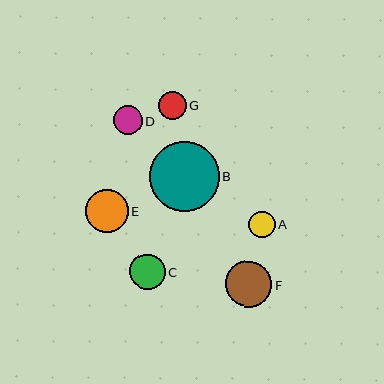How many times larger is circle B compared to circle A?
Circle B is approximately 2.7 times the size of circle A.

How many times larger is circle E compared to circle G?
Circle E is approximately 1.5 times the size of circle G.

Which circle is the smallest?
Circle A is the smallest with a size of approximately 26 pixels.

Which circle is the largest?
Circle B is the largest with a size of approximately 70 pixels.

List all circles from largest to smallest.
From largest to smallest: B, F, E, C, D, G, A.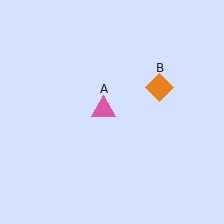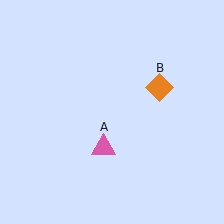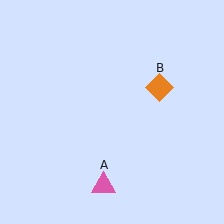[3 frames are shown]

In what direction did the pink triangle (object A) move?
The pink triangle (object A) moved down.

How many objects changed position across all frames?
1 object changed position: pink triangle (object A).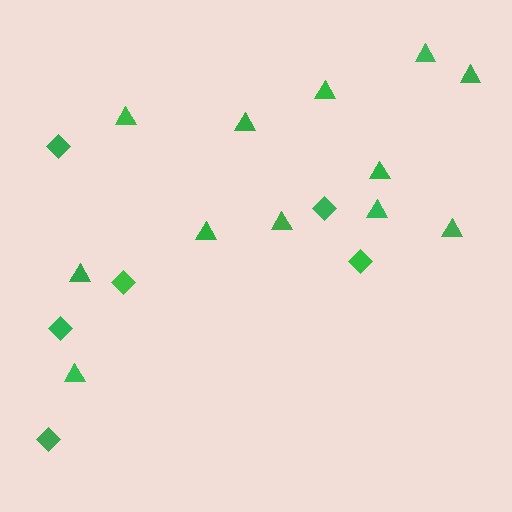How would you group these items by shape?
There are 2 groups: one group of diamonds (6) and one group of triangles (12).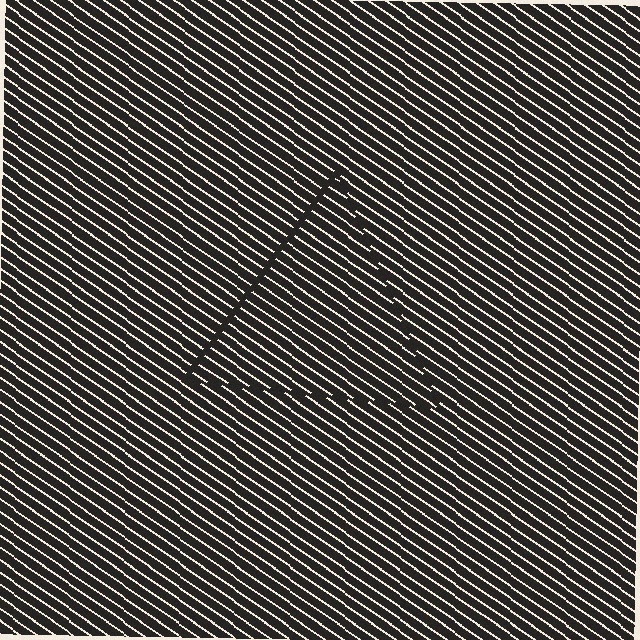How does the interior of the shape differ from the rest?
The interior of the shape contains the same grating, shifted by half a period — the contour is defined by the phase discontinuity where line-ends from the inner and outer gratings abut.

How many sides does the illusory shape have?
3 sides — the line-ends trace a triangle.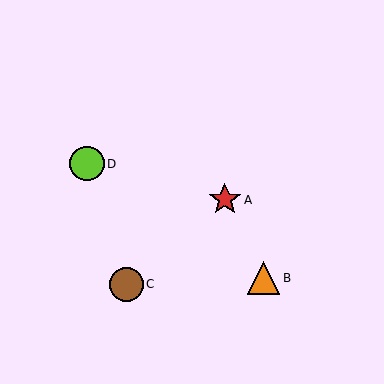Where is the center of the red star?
The center of the red star is at (225, 200).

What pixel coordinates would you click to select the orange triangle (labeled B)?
Click at (263, 278) to select the orange triangle B.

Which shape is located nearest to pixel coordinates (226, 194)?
The red star (labeled A) at (225, 200) is nearest to that location.